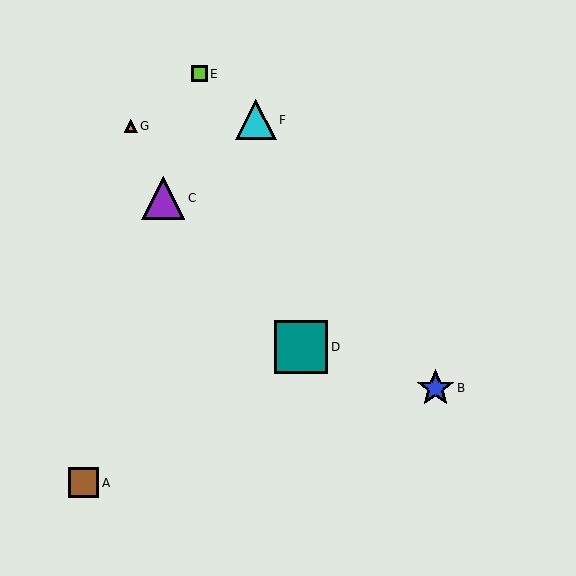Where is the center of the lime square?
The center of the lime square is at (200, 74).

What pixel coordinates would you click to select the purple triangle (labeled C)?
Click at (163, 198) to select the purple triangle C.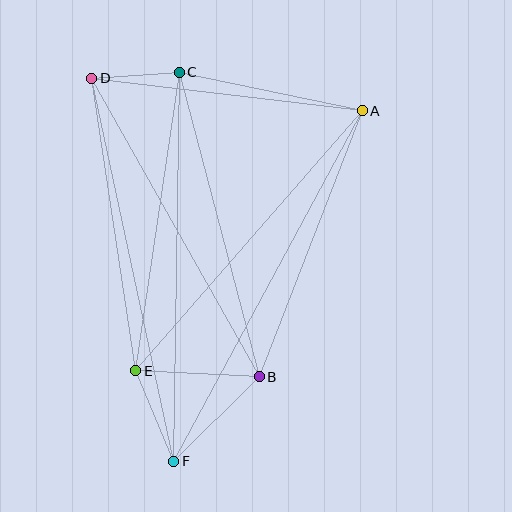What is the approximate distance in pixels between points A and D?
The distance between A and D is approximately 273 pixels.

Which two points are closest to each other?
Points C and D are closest to each other.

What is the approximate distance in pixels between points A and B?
The distance between A and B is approximately 285 pixels.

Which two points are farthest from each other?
Points A and F are farthest from each other.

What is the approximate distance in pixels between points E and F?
The distance between E and F is approximately 98 pixels.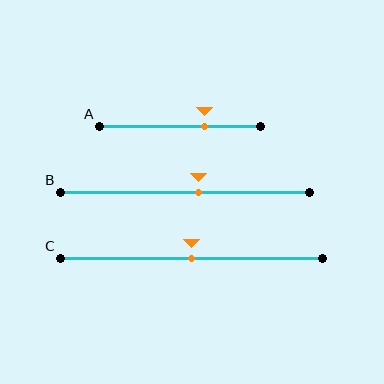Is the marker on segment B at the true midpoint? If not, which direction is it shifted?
No, the marker on segment B is shifted to the right by about 6% of the segment length.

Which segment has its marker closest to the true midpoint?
Segment C has its marker closest to the true midpoint.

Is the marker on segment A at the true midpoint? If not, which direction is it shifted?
No, the marker on segment A is shifted to the right by about 15% of the segment length.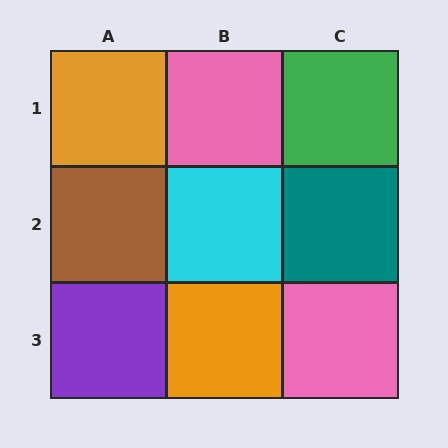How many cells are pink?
2 cells are pink.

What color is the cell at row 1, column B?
Pink.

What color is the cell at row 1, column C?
Green.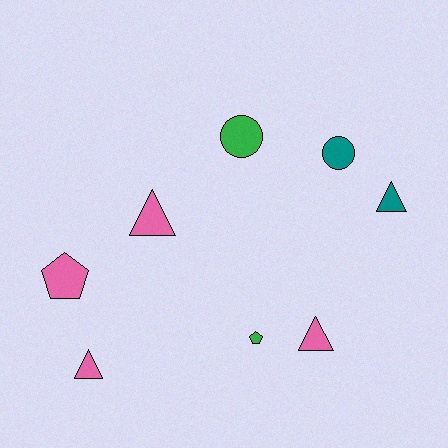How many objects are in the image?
There are 8 objects.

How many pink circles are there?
There are no pink circles.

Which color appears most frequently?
Pink, with 4 objects.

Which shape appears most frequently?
Triangle, with 4 objects.